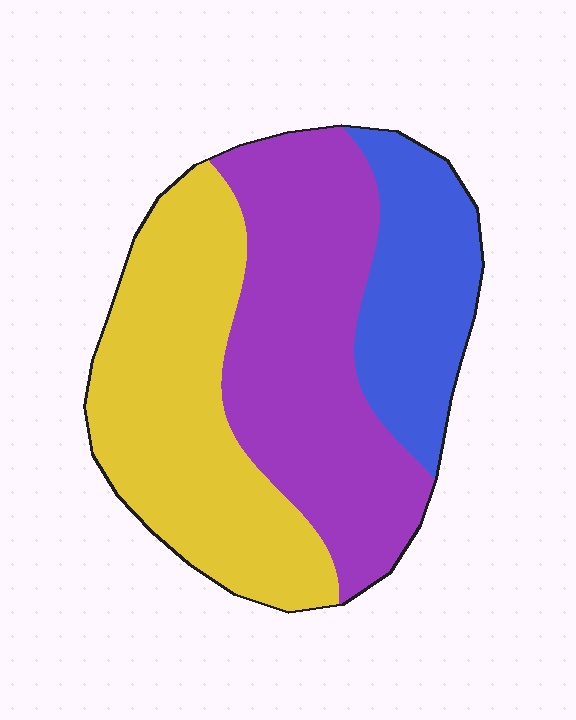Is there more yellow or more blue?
Yellow.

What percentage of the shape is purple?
Purple covers 40% of the shape.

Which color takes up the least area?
Blue, at roughly 20%.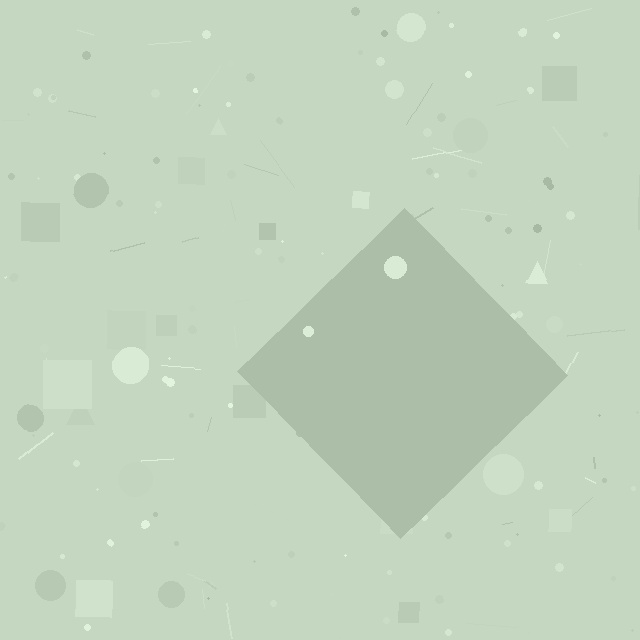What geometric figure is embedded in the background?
A diamond is embedded in the background.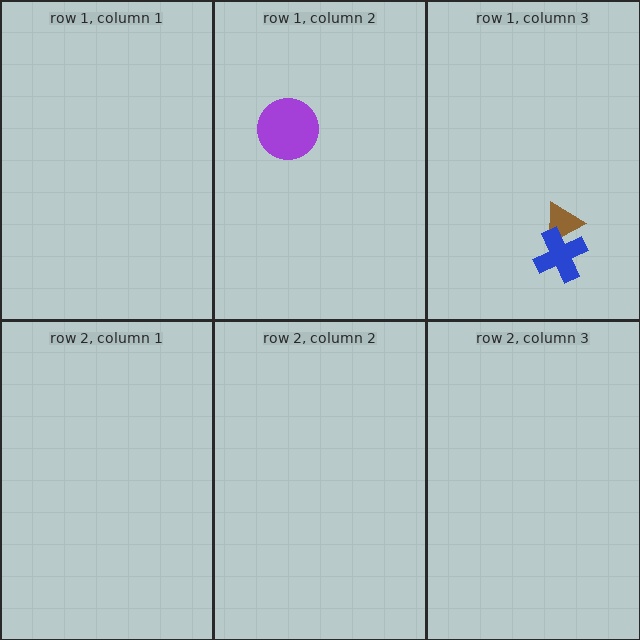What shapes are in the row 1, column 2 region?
The purple circle.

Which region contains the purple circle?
The row 1, column 2 region.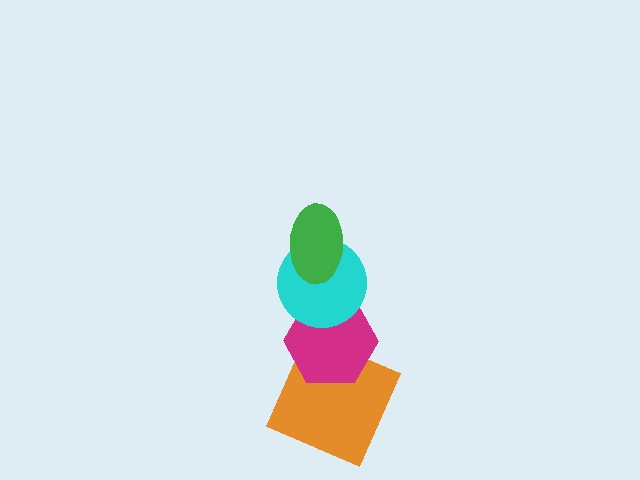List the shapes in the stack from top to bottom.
From top to bottom: the green ellipse, the cyan circle, the magenta hexagon, the orange square.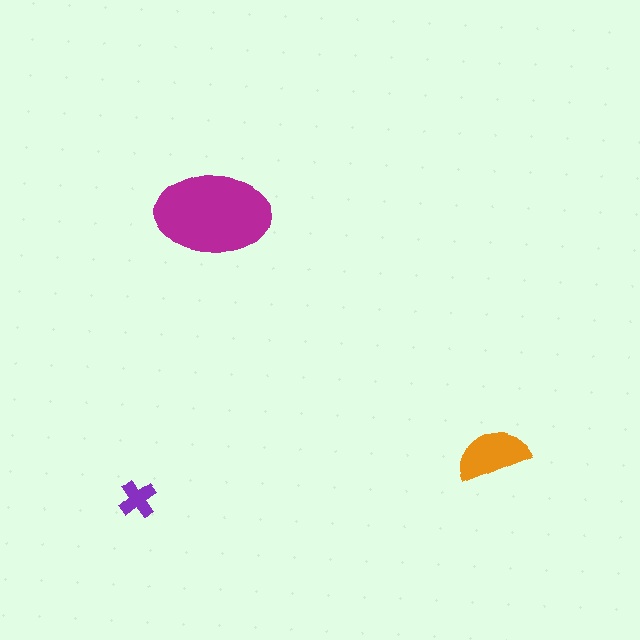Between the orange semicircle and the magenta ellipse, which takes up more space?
The magenta ellipse.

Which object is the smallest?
The purple cross.